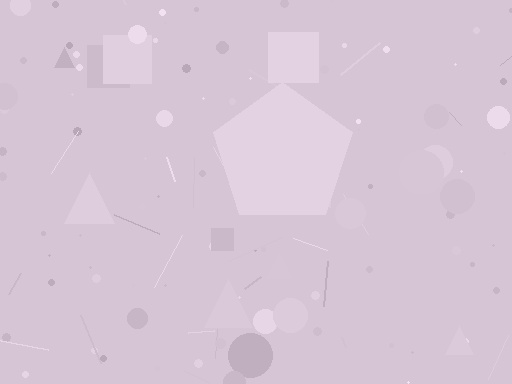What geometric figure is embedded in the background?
A pentagon is embedded in the background.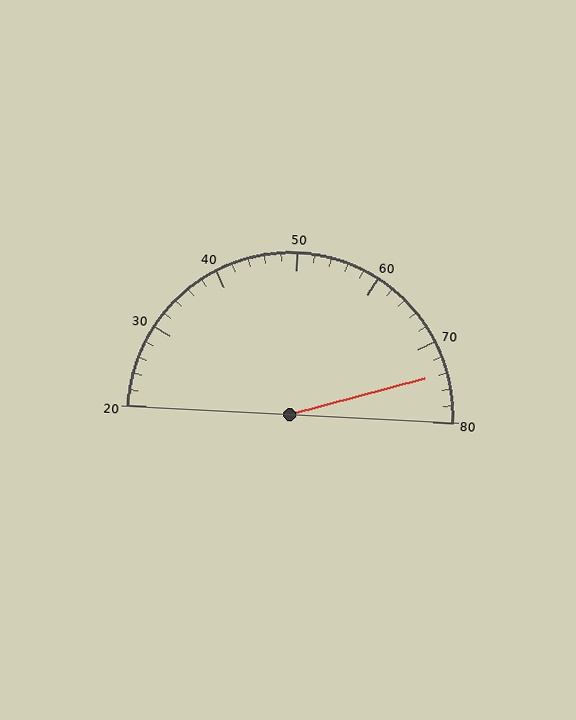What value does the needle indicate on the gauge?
The needle indicates approximately 74.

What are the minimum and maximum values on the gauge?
The gauge ranges from 20 to 80.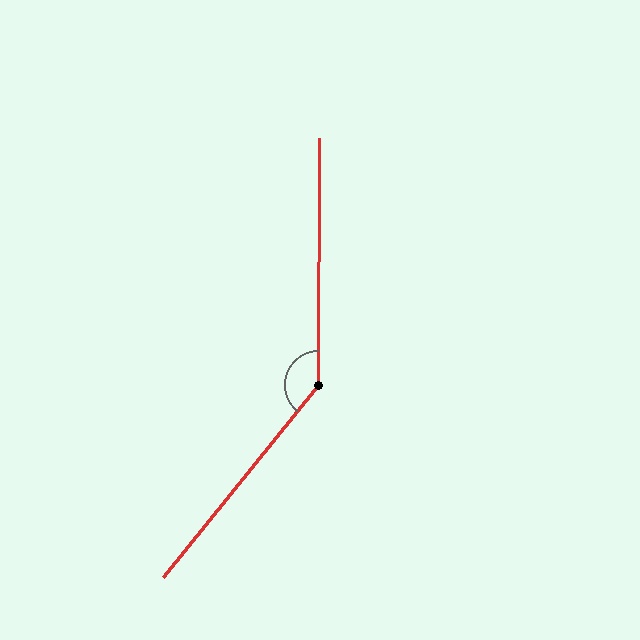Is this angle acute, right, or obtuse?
It is obtuse.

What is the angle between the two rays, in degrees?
Approximately 141 degrees.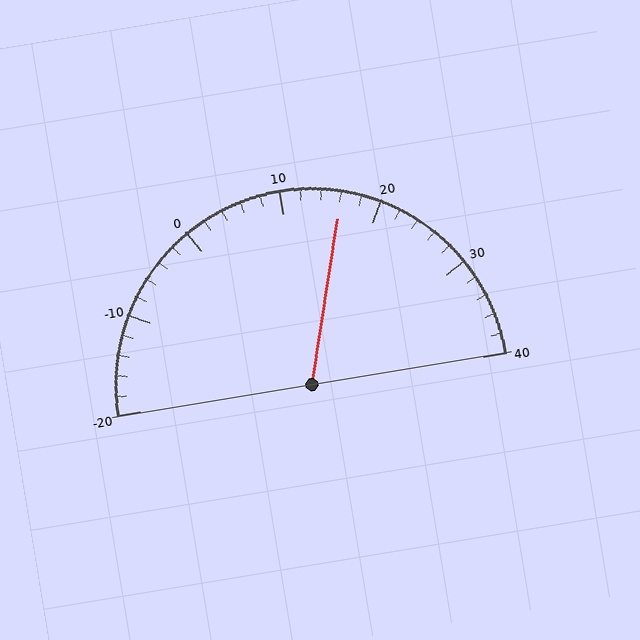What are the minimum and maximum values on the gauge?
The gauge ranges from -20 to 40.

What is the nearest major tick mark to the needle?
The nearest major tick mark is 20.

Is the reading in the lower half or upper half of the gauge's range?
The reading is in the upper half of the range (-20 to 40).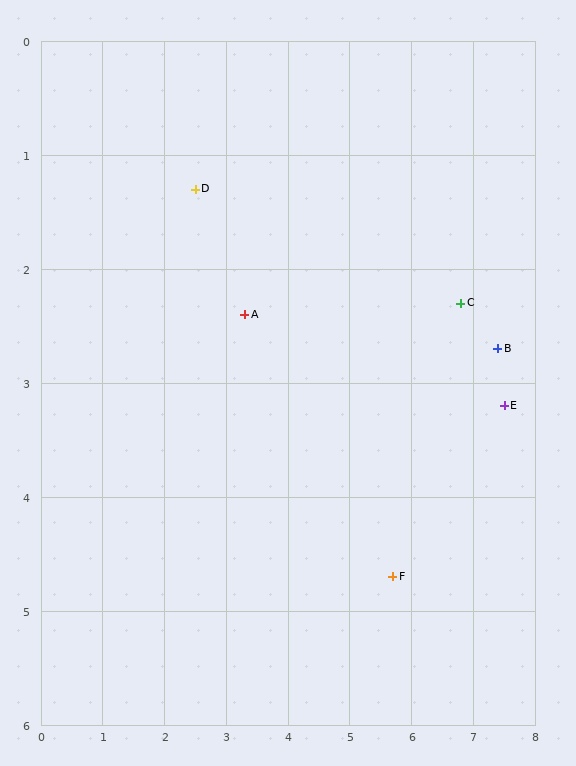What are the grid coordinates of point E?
Point E is at approximately (7.5, 3.2).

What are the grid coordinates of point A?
Point A is at approximately (3.3, 2.4).